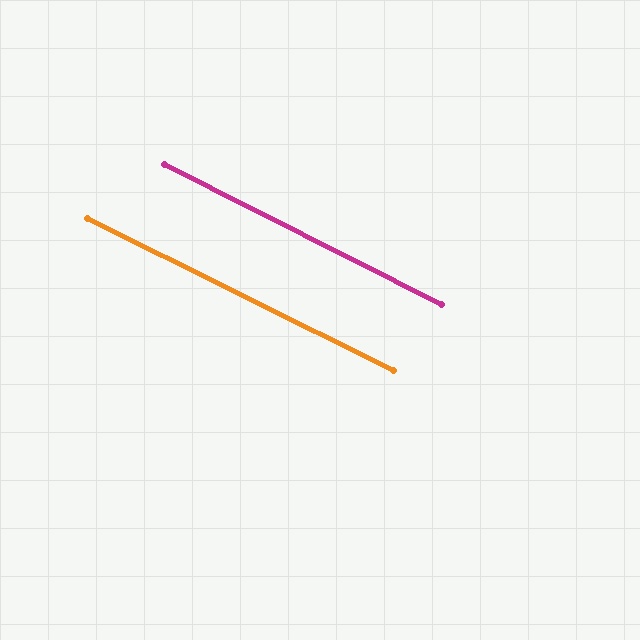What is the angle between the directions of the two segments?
Approximately 0 degrees.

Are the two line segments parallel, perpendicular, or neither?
Parallel — their directions differ by only 0.3°.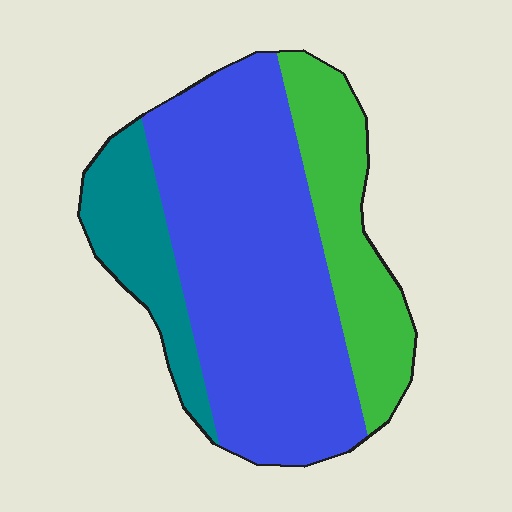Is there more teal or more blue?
Blue.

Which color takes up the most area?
Blue, at roughly 60%.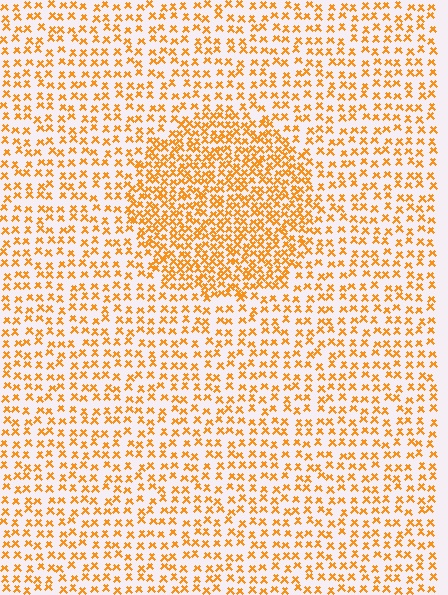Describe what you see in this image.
The image contains small orange elements arranged at two different densities. A circle-shaped region is visible where the elements are more densely packed than the surrounding area.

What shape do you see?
I see a circle.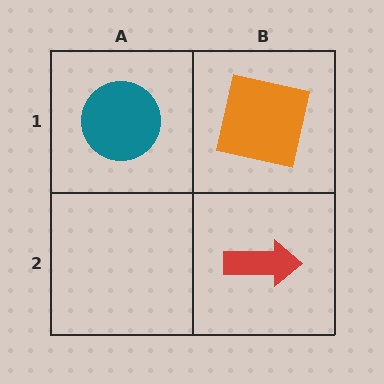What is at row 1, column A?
A teal circle.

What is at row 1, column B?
An orange square.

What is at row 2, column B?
A red arrow.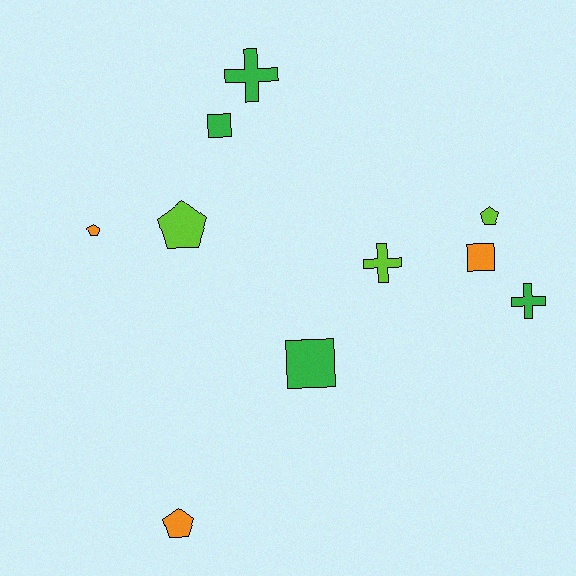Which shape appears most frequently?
Pentagon, with 4 objects.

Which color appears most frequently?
Green, with 4 objects.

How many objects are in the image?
There are 10 objects.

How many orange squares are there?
There is 1 orange square.